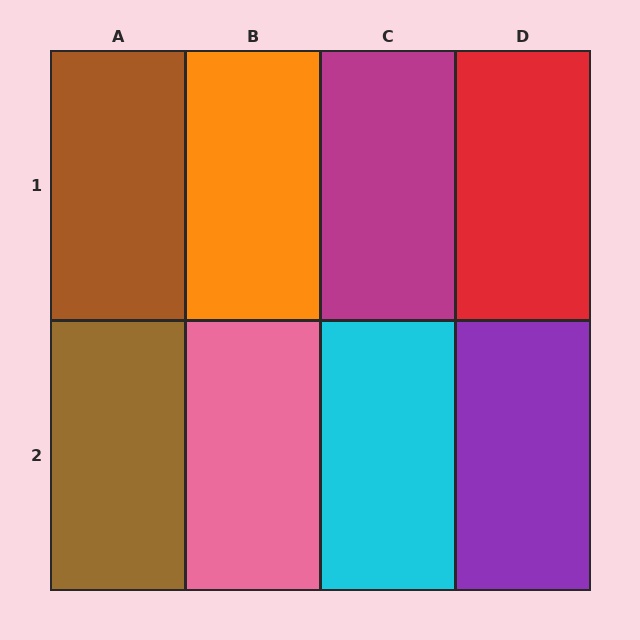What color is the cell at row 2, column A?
Brown.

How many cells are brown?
2 cells are brown.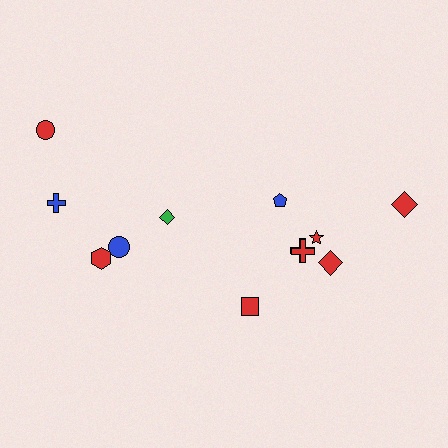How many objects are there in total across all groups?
There are 12 objects.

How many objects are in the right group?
There are 7 objects.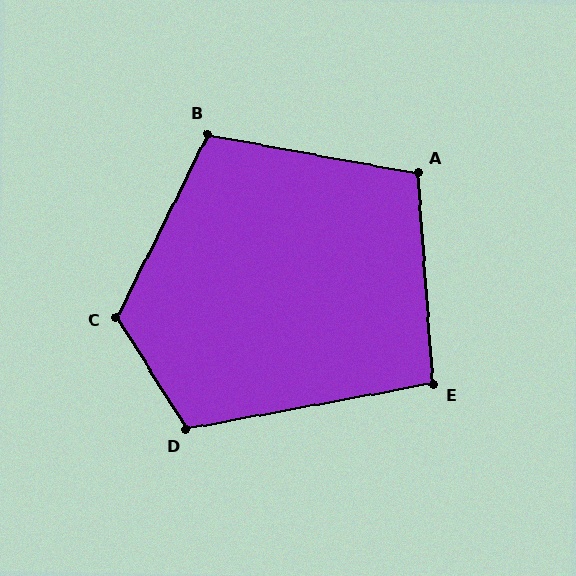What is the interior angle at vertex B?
Approximately 106 degrees (obtuse).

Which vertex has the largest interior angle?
C, at approximately 122 degrees.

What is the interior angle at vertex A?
Approximately 105 degrees (obtuse).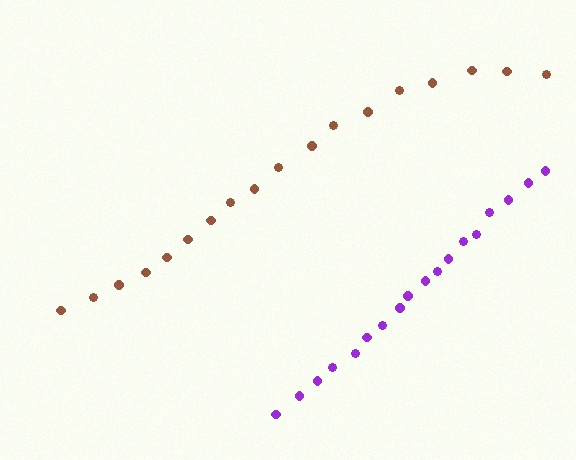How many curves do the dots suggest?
There are 2 distinct paths.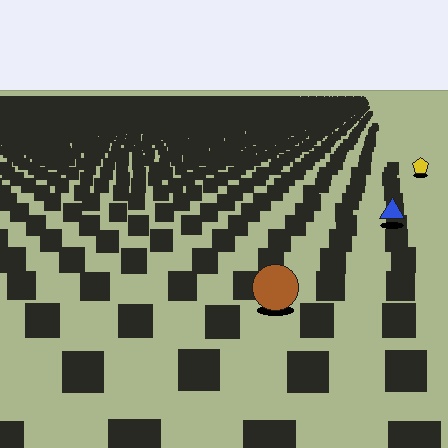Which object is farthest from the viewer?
The yellow pentagon is farthest from the viewer. It appears smaller and the ground texture around it is denser.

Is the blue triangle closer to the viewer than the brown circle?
No. The brown circle is closer — you can tell from the texture gradient: the ground texture is coarser near it.